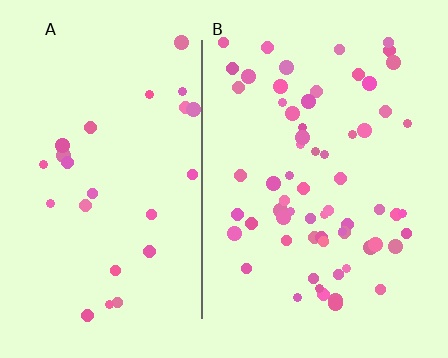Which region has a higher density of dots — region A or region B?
B (the right).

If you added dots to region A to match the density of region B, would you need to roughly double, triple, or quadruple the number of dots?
Approximately triple.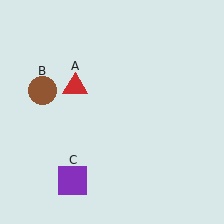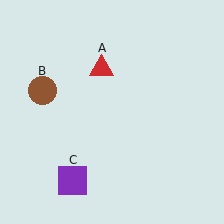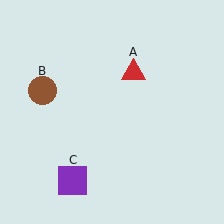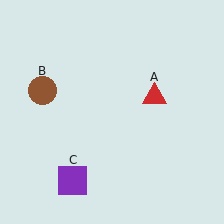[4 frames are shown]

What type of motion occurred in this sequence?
The red triangle (object A) rotated clockwise around the center of the scene.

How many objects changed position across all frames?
1 object changed position: red triangle (object A).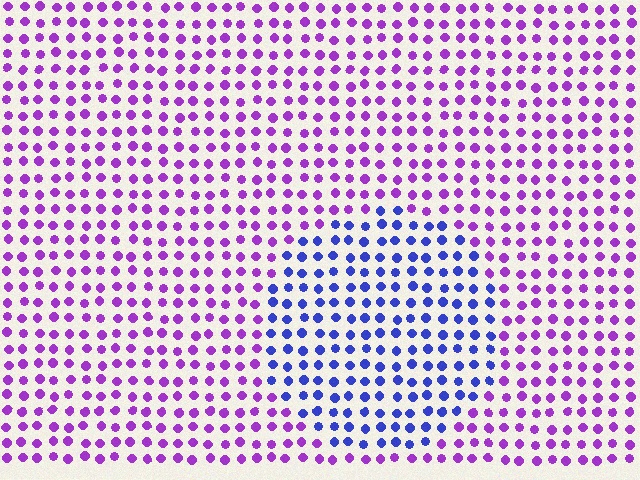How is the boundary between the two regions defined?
The boundary is defined purely by a slight shift in hue (about 49 degrees). Spacing, size, and orientation are identical on both sides.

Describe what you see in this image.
The image is filled with small purple elements in a uniform arrangement. A circle-shaped region is visible where the elements are tinted to a slightly different hue, forming a subtle color boundary.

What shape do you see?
I see a circle.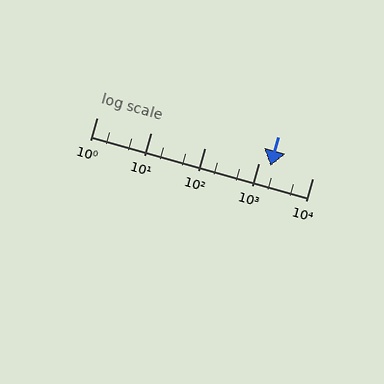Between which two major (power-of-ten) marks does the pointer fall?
The pointer is between 1000 and 10000.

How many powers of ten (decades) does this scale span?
The scale spans 4 decades, from 1 to 10000.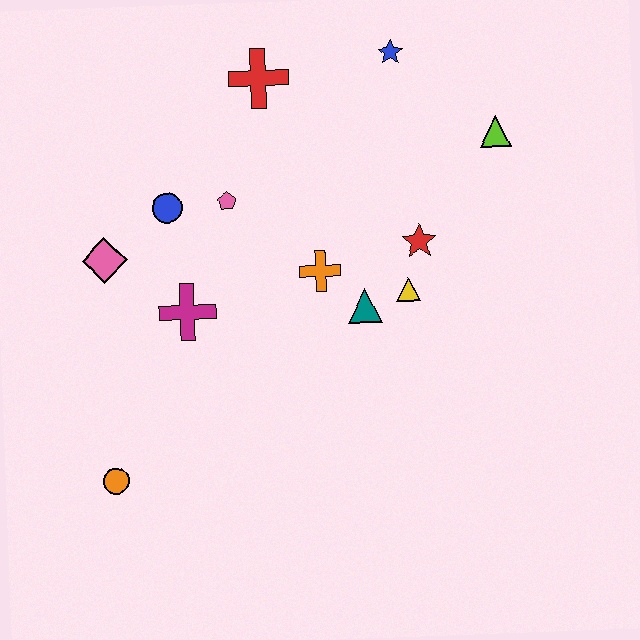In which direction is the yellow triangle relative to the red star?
The yellow triangle is below the red star.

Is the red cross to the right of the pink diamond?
Yes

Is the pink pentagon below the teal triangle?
No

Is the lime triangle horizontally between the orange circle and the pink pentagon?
No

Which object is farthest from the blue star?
The orange circle is farthest from the blue star.